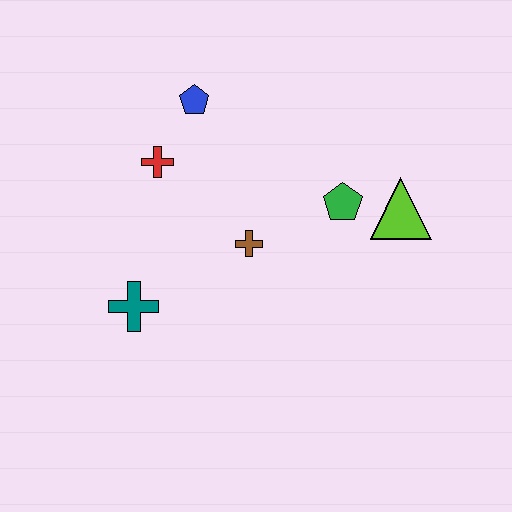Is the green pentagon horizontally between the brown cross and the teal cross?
No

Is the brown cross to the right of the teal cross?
Yes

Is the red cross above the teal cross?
Yes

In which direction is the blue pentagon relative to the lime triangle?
The blue pentagon is to the left of the lime triangle.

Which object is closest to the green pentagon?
The lime triangle is closest to the green pentagon.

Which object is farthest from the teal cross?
The lime triangle is farthest from the teal cross.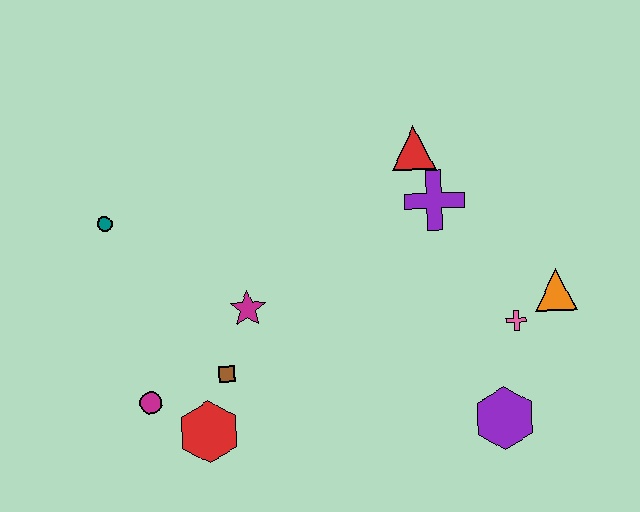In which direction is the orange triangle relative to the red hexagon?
The orange triangle is to the right of the red hexagon.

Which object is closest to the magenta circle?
The red hexagon is closest to the magenta circle.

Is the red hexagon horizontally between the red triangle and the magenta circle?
Yes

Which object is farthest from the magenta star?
The orange triangle is farthest from the magenta star.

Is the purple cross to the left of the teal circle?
No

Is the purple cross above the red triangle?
No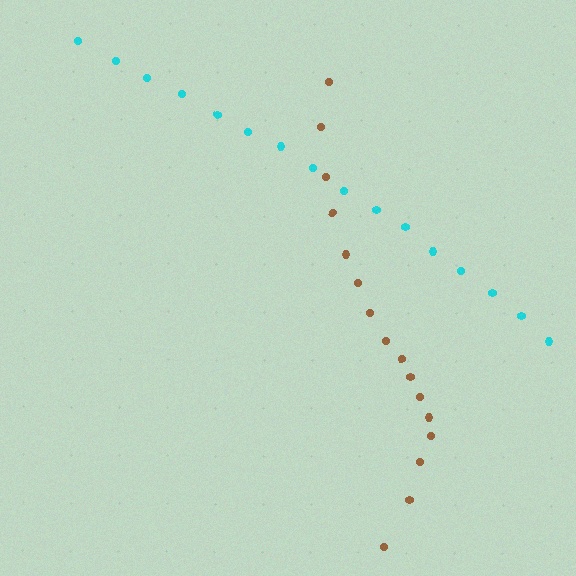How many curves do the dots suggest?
There are 2 distinct paths.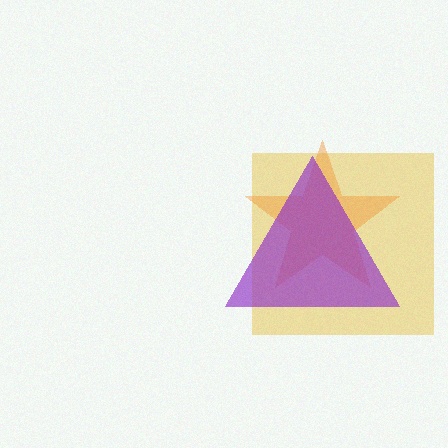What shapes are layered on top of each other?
The layered shapes are: a yellow square, an orange star, a purple triangle.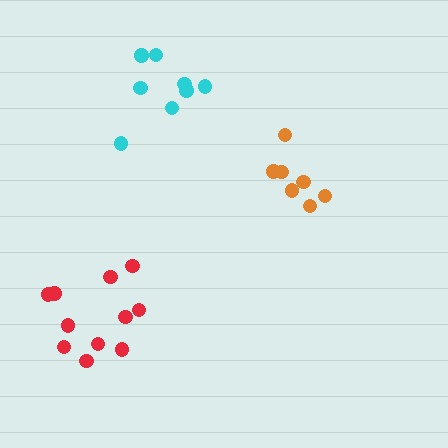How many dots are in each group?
Group 1: 11 dots, Group 2: 8 dots, Group 3: 7 dots (26 total).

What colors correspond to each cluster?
The clusters are colored: red, cyan, orange.